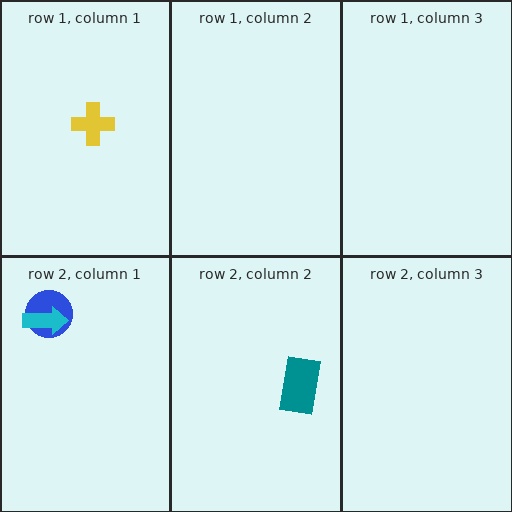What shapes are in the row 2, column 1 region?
The blue circle, the cyan arrow.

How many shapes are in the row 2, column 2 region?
1.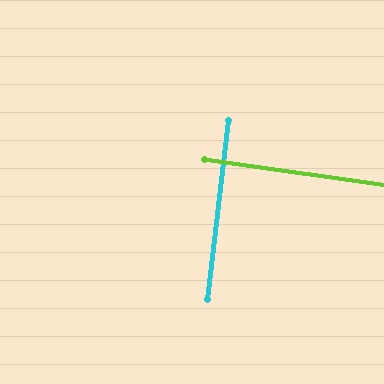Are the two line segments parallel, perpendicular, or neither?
Perpendicular — they meet at approximately 88°.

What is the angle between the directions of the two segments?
Approximately 88 degrees.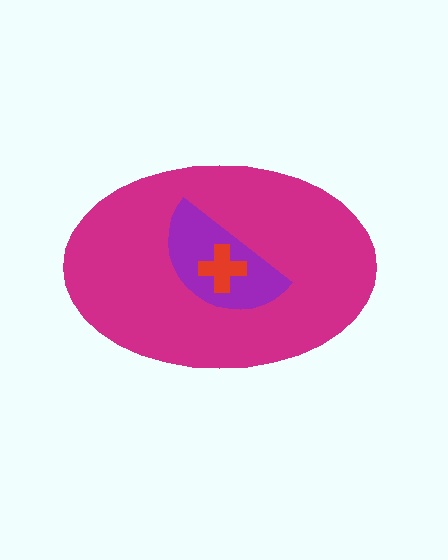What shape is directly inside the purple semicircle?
The red cross.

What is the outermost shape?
The magenta ellipse.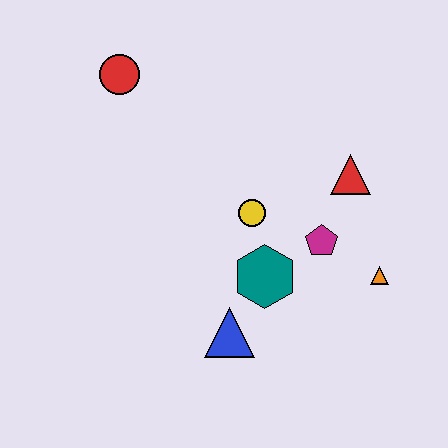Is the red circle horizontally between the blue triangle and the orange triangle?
No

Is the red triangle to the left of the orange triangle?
Yes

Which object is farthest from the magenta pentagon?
The red circle is farthest from the magenta pentagon.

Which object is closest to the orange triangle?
The magenta pentagon is closest to the orange triangle.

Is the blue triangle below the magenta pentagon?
Yes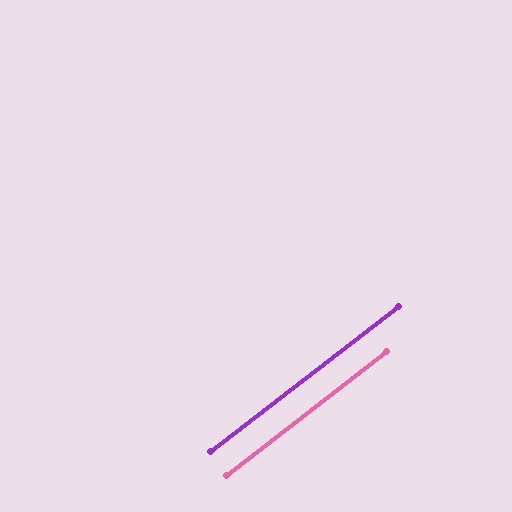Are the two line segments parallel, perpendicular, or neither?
Parallel — their directions differ by only 0.1°.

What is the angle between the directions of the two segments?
Approximately 0 degrees.